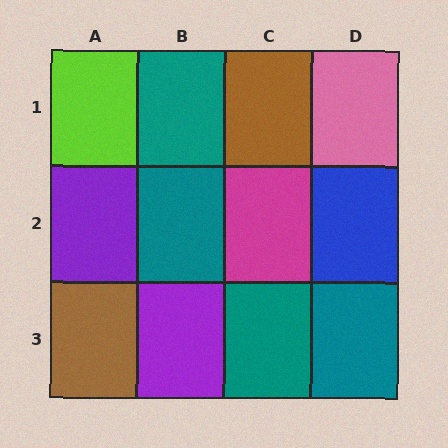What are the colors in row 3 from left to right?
Brown, purple, teal, teal.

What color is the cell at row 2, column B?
Teal.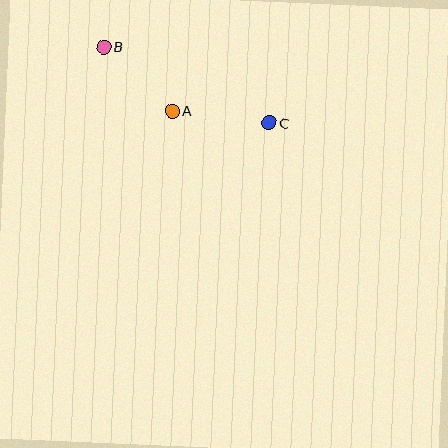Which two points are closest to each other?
Points A and B are closest to each other.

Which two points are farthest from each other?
Points B and C are farthest from each other.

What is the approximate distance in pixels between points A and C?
The distance between A and C is approximately 98 pixels.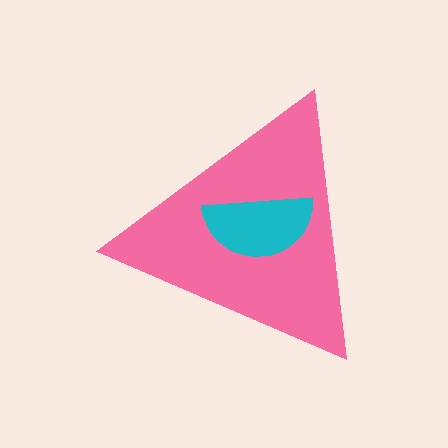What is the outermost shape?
The pink triangle.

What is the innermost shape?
The cyan semicircle.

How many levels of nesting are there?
2.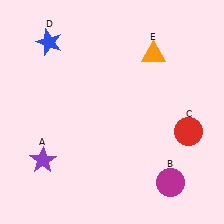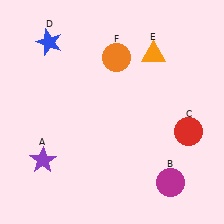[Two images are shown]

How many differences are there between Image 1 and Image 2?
There is 1 difference between the two images.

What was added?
An orange circle (F) was added in Image 2.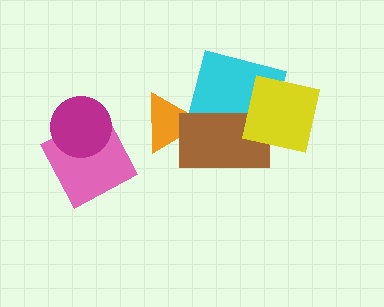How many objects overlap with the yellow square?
2 objects overlap with the yellow square.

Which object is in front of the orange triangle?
The brown rectangle is in front of the orange triangle.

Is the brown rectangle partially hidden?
Yes, it is partially covered by another shape.